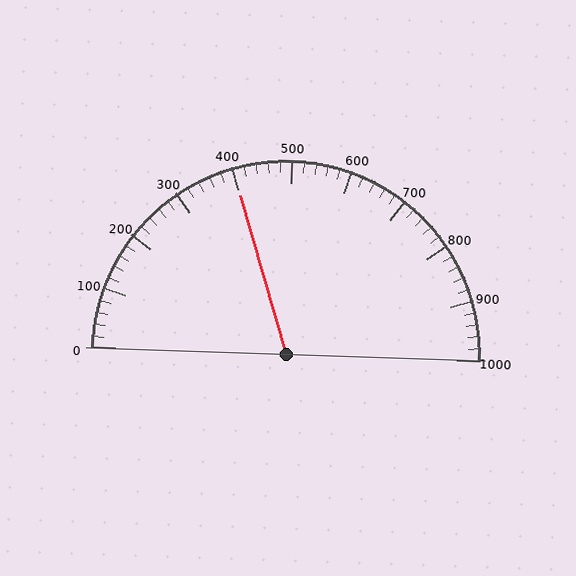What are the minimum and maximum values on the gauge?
The gauge ranges from 0 to 1000.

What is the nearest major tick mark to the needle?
The nearest major tick mark is 400.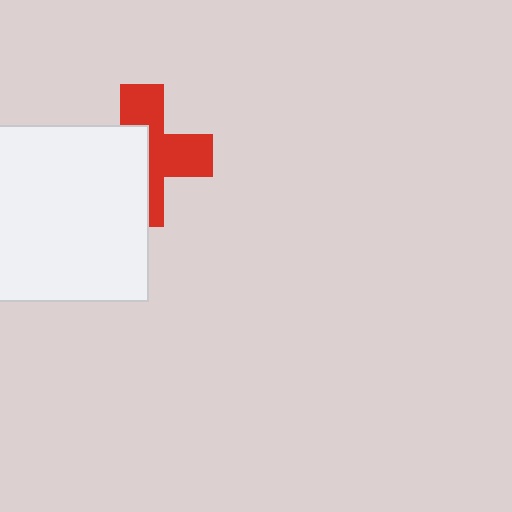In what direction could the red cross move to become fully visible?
The red cross could move right. That would shift it out from behind the white rectangle entirely.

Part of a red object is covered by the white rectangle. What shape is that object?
It is a cross.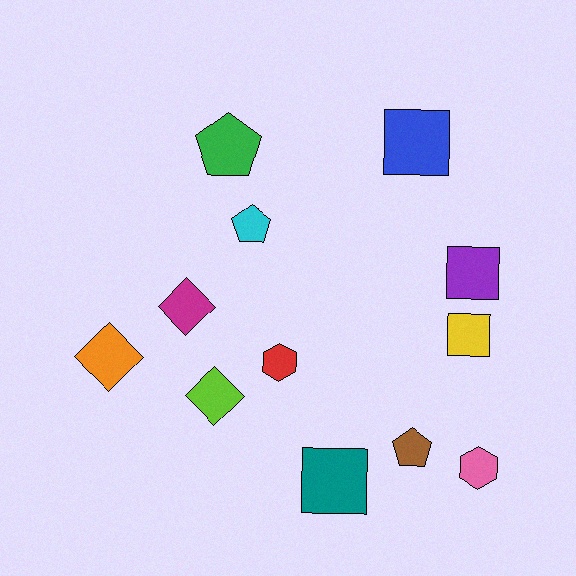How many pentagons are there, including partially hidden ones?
There are 3 pentagons.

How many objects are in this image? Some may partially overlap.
There are 12 objects.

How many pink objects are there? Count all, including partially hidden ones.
There is 1 pink object.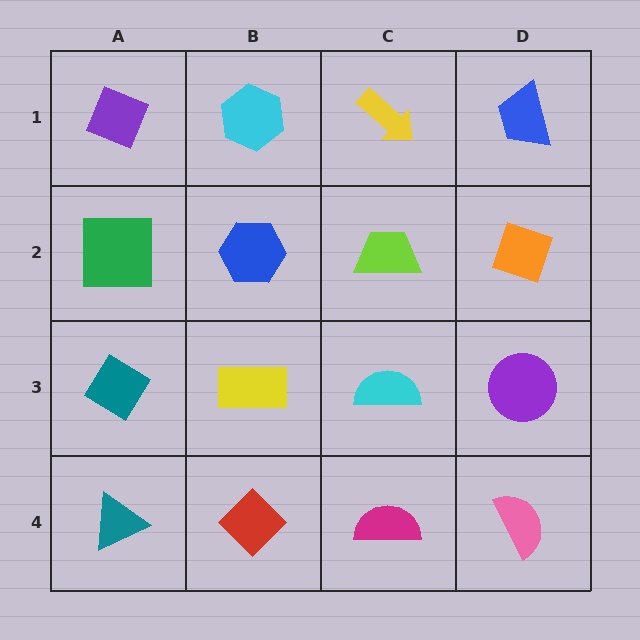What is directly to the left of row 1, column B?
A purple diamond.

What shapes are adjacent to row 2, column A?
A purple diamond (row 1, column A), a teal diamond (row 3, column A), a blue hexagon (row 2, column B).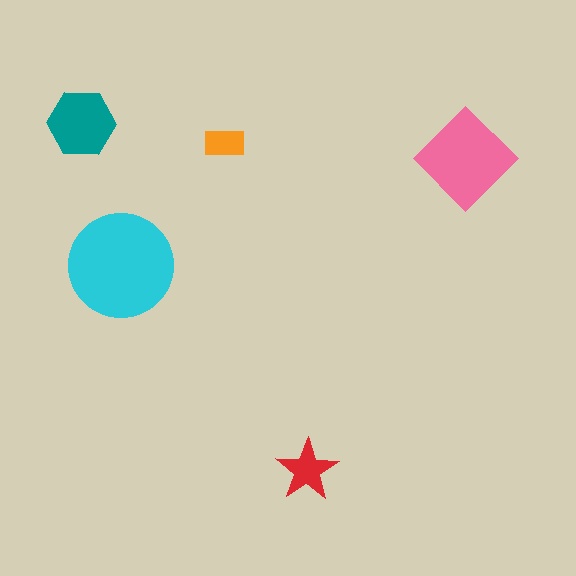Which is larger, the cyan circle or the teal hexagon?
The cyan circle.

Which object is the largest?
The cyan circle.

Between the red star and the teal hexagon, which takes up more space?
The teal hexagon.